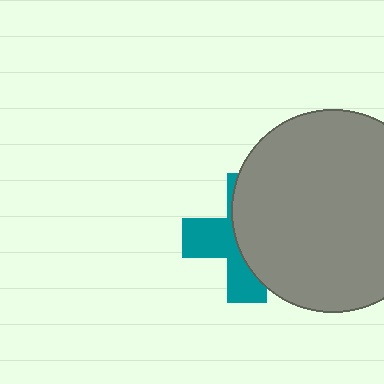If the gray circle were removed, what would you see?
You would see the complete teal cross.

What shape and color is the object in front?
The object in front is a gray circle.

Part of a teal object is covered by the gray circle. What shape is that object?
It is a cross.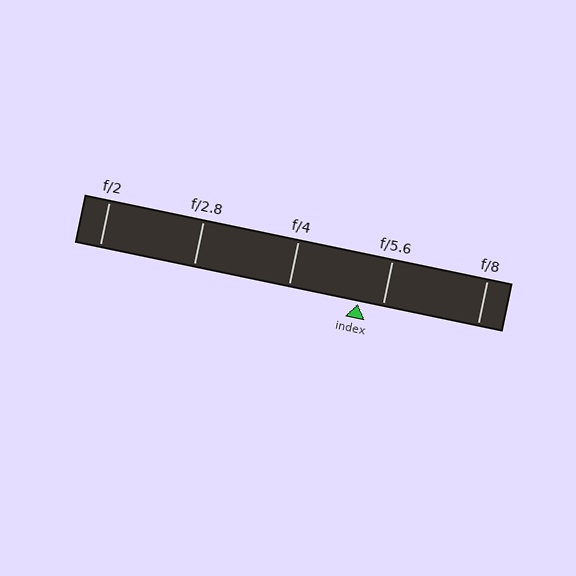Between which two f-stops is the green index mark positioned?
The index mark is between f/4 and f/5.6.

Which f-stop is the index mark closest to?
The index mark is closest to f/5.6.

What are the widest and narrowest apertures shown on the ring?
The widest aperture shown is f/2 and the narrowest is f/8.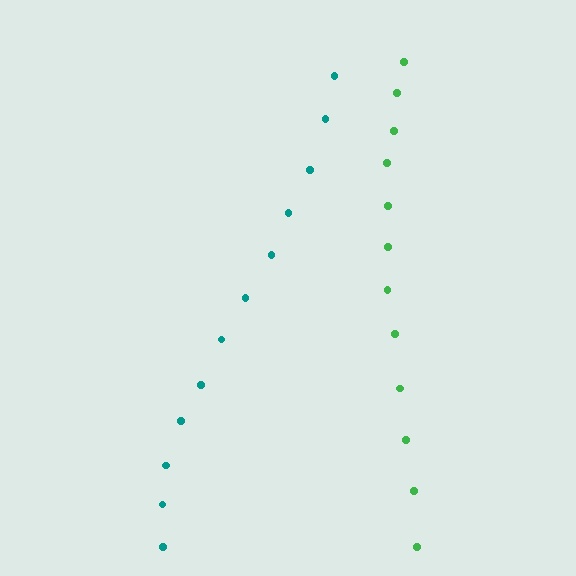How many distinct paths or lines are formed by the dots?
There are 2 distinct paths.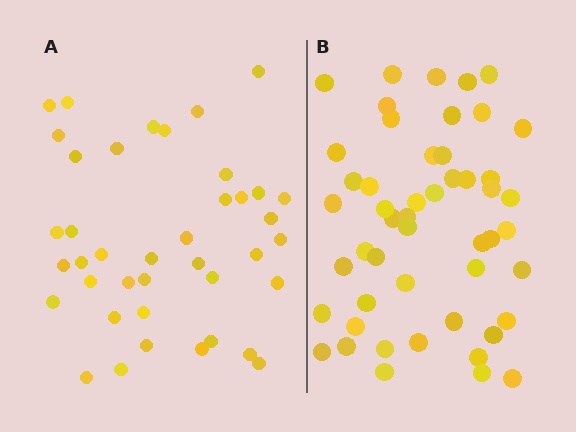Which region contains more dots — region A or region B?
Region B (the right region) has more dots.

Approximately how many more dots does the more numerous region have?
Region B has roughly 10 or so more dots than region A.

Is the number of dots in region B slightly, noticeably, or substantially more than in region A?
Region B has noticeably more, but not dramatically so. The ratio is roughly 1.2 to 1.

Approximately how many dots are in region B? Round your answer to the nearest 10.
About 50 dots.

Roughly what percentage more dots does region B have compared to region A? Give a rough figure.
About 25% more.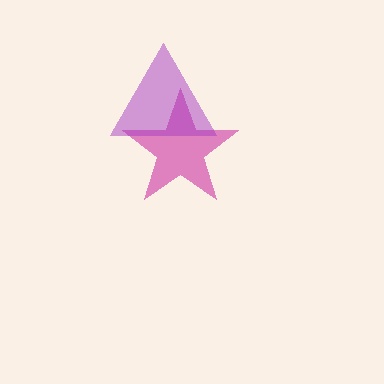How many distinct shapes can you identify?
There are 2 distinct shapes: a magenta star, a purple triangle.